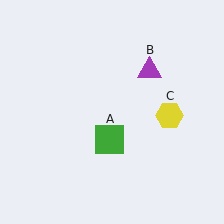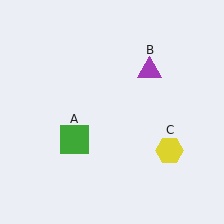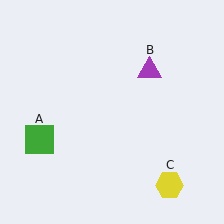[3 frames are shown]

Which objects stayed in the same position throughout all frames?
Purple triangle (object B) remained stationary.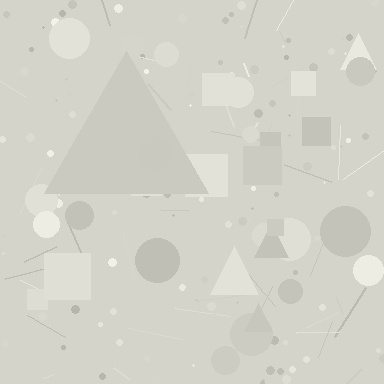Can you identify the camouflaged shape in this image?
The camouflaged shape is a triangle.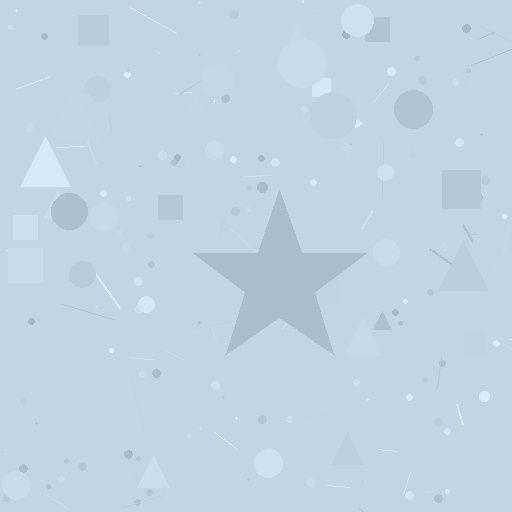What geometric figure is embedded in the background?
A star is embedded in the background.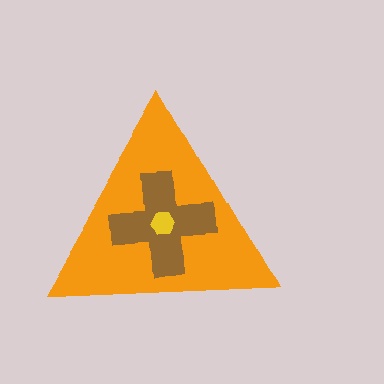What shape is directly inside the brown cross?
The yellow hexagon.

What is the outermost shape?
The orange triangle.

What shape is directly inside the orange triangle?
The brown cross.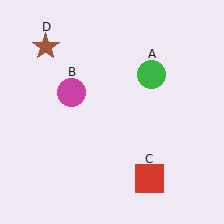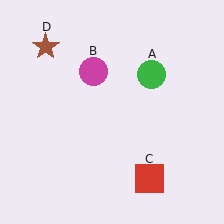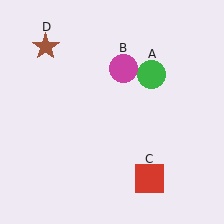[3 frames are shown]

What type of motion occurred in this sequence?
The magenta circle (object B) rotated clockwise around the center of the scene.